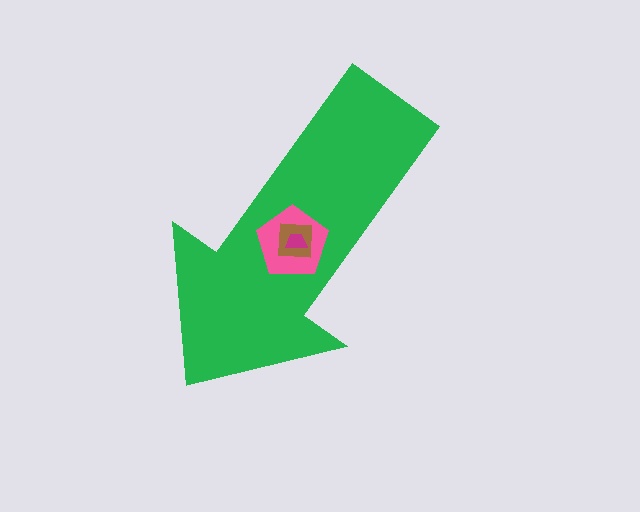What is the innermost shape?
The magenta trapezoid.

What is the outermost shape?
The green arrow.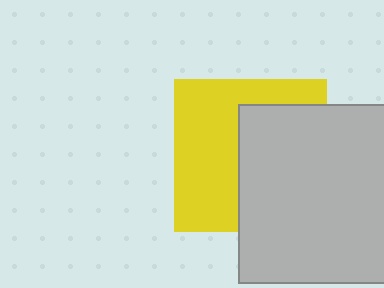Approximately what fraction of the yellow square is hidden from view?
Roughly 49% of the yellow square is hidden behind the light gray square.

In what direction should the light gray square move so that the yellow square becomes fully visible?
The light gray square should move right. That is the shortest direction to clear the overlap and leave the yellow square fully visible.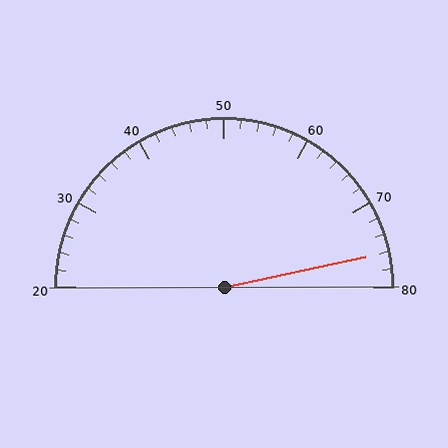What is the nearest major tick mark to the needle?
The nearest major tick mark is 80.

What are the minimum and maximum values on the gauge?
The gauge ranges from 20 to 80.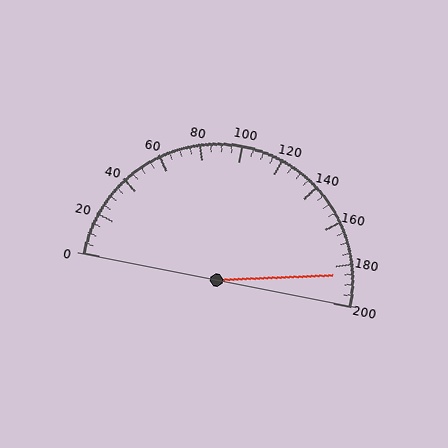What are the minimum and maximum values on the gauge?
The gauge ranges from 0 to 200.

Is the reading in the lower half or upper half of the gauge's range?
The reading is in the upper half of the range (0 to 200).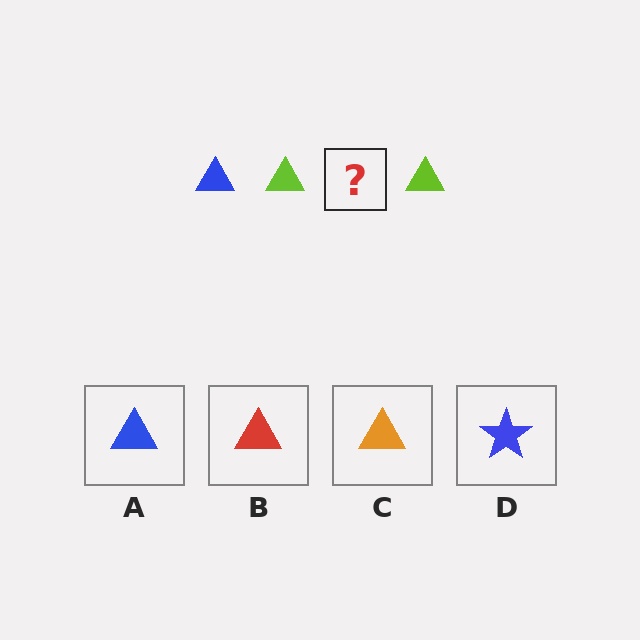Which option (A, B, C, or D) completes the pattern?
A.